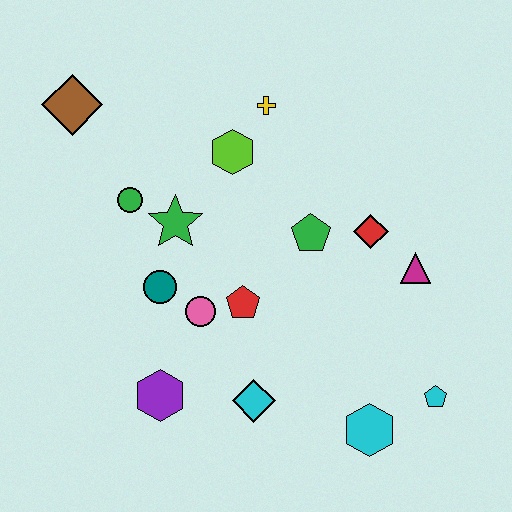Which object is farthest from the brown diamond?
The cyan pentagon is farthest from the brown diamond.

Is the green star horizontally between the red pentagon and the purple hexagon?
Yes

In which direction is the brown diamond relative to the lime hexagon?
The brown diamond is to the left of the lime hexagon.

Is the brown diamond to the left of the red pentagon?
Yes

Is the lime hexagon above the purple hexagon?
Yes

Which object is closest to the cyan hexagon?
The cyan pentagon is closest to the cyan hexagon.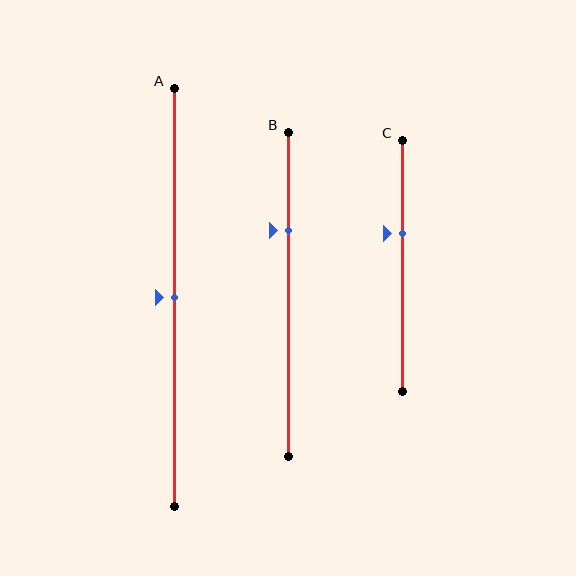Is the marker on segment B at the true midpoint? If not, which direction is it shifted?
No, the marker on segment B is shifted upward by about 20% of the segment length.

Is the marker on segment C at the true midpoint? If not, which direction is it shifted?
No, the marker on segment C is shifted upward by about 13% of the segment length.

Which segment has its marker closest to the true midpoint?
Segment A has its marker closest to the true midpoint.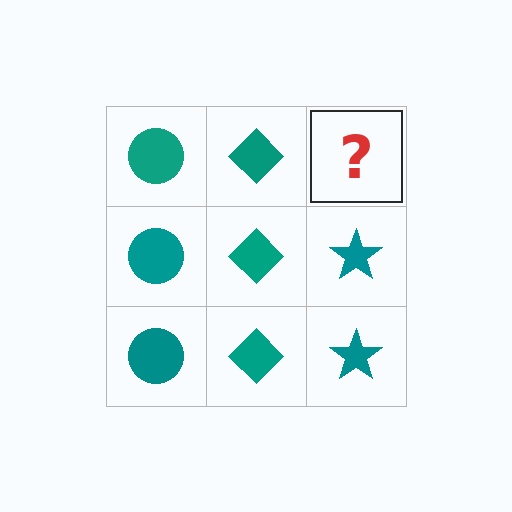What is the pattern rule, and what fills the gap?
The rule is that each column has a consistent shape. The gap should be filled with a teal star.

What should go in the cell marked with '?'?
The missing cell should contain a teal star.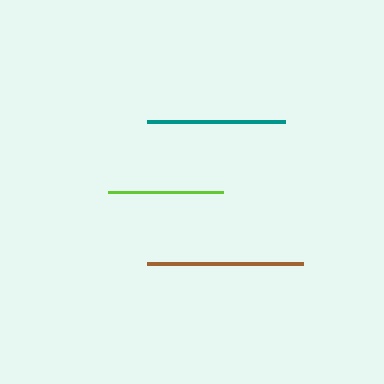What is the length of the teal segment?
The teal segment is approximately 139 pixels long.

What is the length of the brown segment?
The brown segment is approximately 156 pixels long.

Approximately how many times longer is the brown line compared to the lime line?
The brown line is approximately 1.4 times the length of the lime line.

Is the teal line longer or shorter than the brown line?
The brown line is longer than the teal line.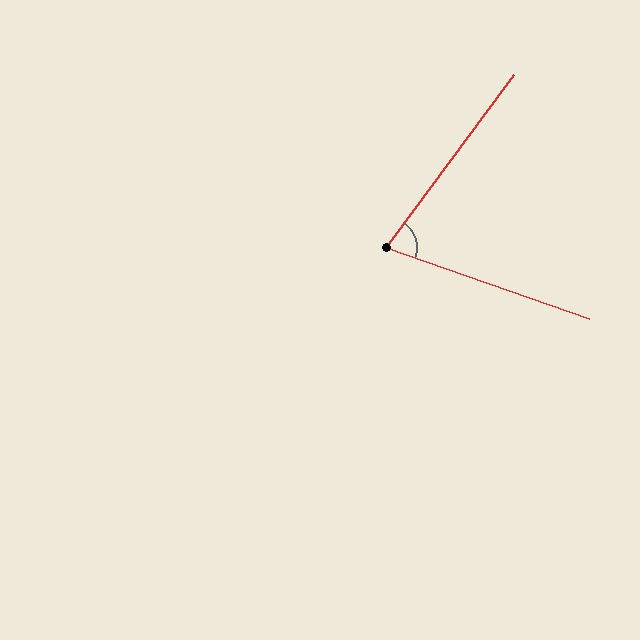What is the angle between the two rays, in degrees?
Approximately 73 degrees.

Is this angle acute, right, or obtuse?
It is acute.